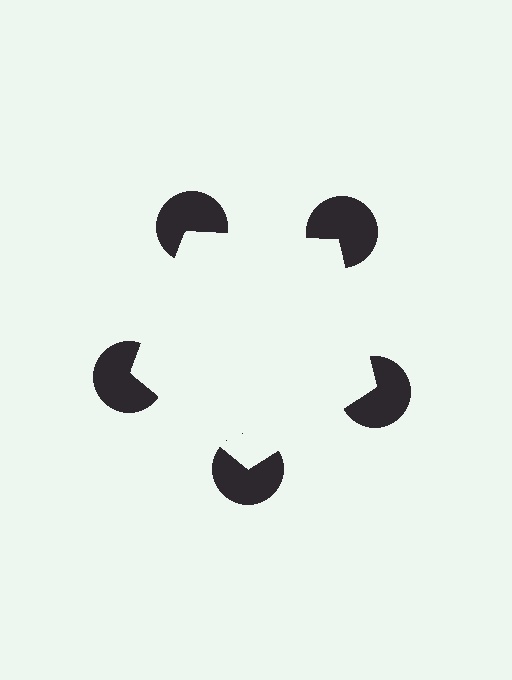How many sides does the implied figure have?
5 sides.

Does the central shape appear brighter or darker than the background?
It typically appears slightly brighter than the background, even though no actual brightness change is drawn.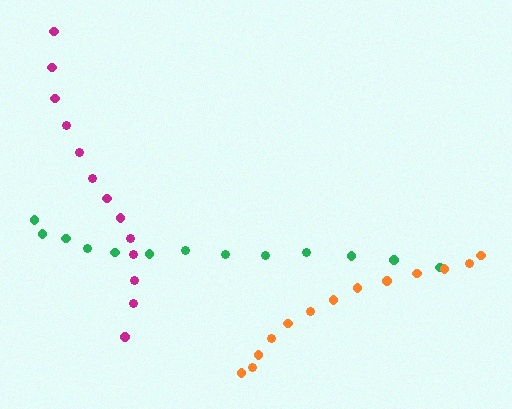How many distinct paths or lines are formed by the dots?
There are 3 distinct paths.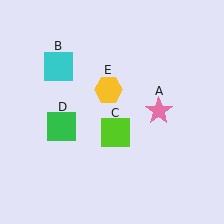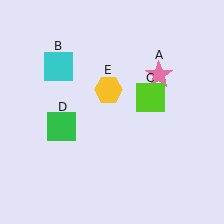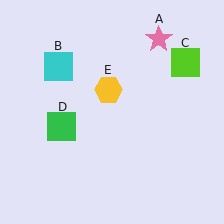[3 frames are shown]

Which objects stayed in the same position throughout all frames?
Cyan square (object B) and green square (object D) and yellow hexagon (object E) remained stationary.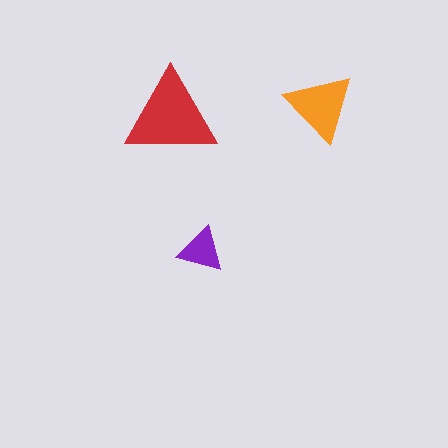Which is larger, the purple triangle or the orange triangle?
The orange one.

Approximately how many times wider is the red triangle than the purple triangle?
About 2 times wider.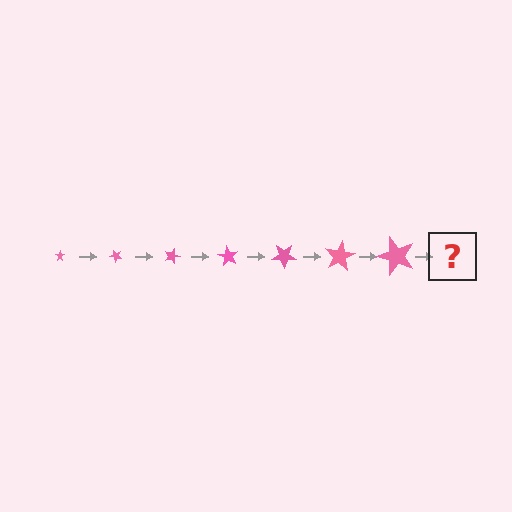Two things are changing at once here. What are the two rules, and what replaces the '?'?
The two rules are that the star grows larger each step and it rotates 45 degrees each step. The '?' should be a star, larger than the previous one and rotated 315 degrees from the start.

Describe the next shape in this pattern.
It should be a star, larger than the previous one and rotated 315 degrees from the start.